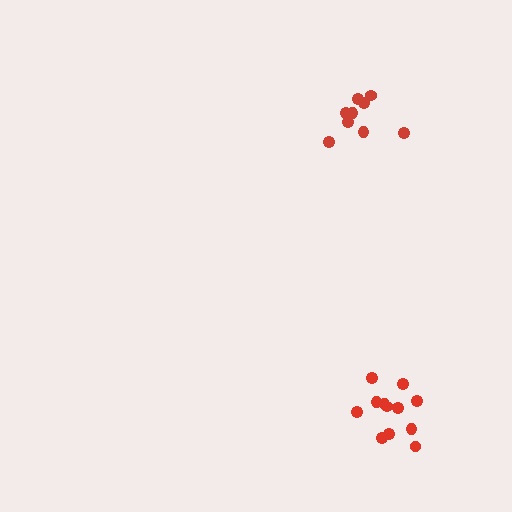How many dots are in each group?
Group 1: 9 dots, Group 2: 12 dots (21 total).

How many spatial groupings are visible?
There are 2 spatial groupings.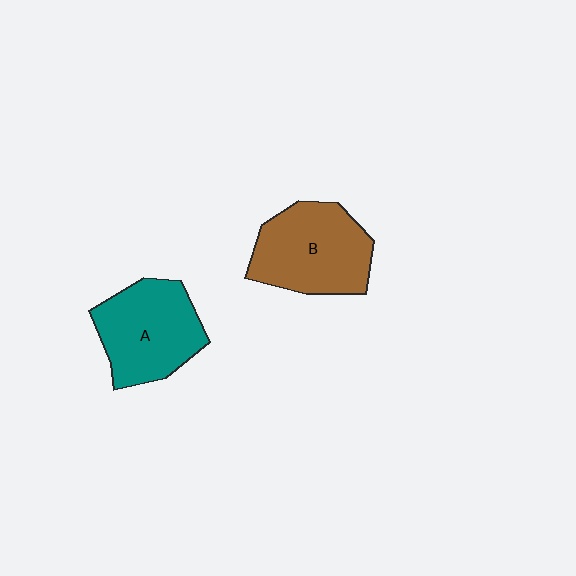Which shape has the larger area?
Shape B (brown).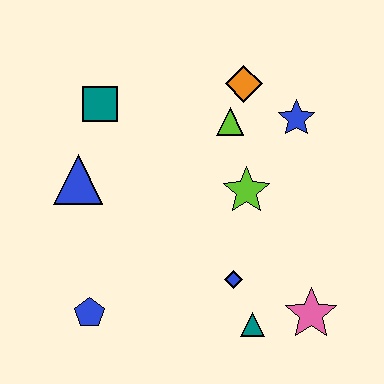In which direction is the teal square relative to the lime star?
The teal square is to the left of the lime star.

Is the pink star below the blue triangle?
Yes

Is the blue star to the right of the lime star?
Yes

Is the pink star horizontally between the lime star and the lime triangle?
No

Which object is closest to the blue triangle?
The teal square is closest to the blue triangle.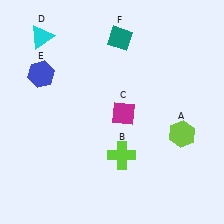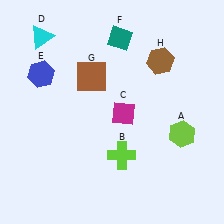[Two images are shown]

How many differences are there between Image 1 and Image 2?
There are 2 differences between the two images.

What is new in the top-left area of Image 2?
A brown square (G) was added in the top-left area of Image 2.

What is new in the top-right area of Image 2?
A brown hexagon (H) was added in the top-right area of Image 2.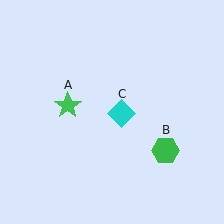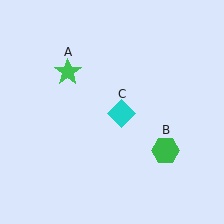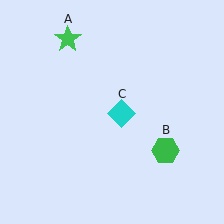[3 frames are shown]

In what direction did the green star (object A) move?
The green star (object A) moved up.